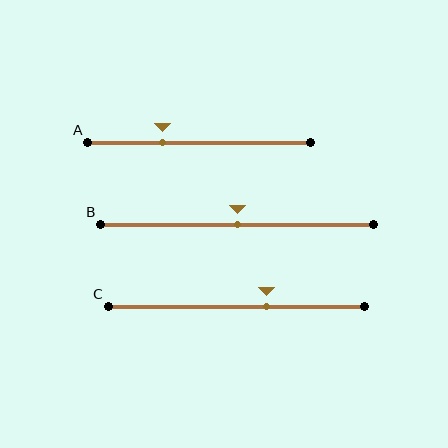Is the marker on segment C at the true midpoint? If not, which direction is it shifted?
No, the marker on segment C is shifted to the right by about 12% of the segment length.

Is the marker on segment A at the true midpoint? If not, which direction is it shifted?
No, the marker on segment A is shifted to the left by about 16% of the segment length.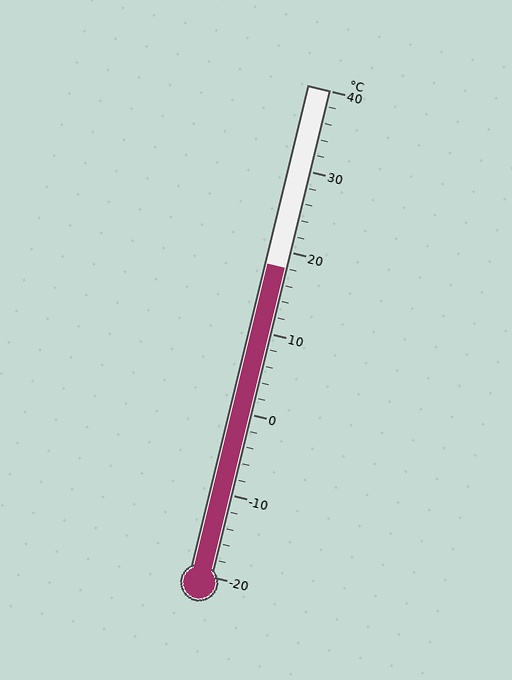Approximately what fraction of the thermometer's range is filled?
The thermometer is filled to approximately 65% of its range.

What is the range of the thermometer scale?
The thermometer scale ranges from -20°C to 40°C.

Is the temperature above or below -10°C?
The temperature is above -10°C.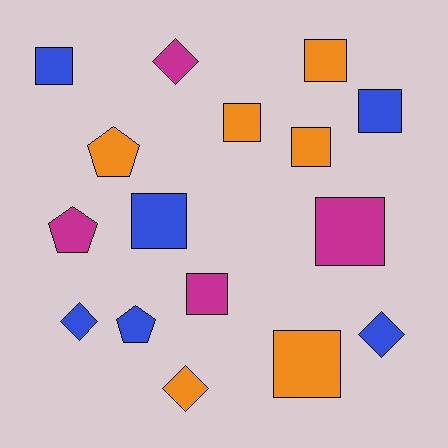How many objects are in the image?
There are 16 objects.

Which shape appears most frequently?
Square, with 9 objects.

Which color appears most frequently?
Orange, with 6 objects.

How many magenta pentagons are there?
There is 1 magenta pentagon.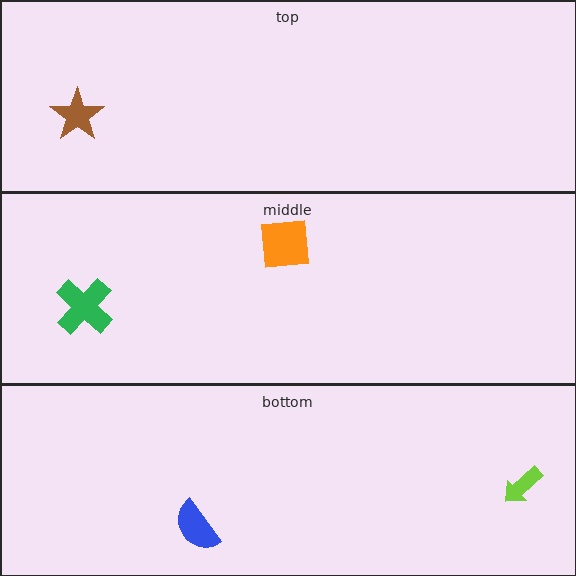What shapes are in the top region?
The brown star.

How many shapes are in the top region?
1.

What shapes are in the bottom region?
The blue semicircle, the lime arrow.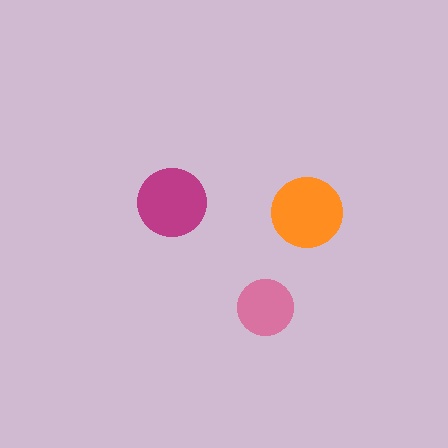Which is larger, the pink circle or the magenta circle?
The magenta one.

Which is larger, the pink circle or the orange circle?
The orange one.